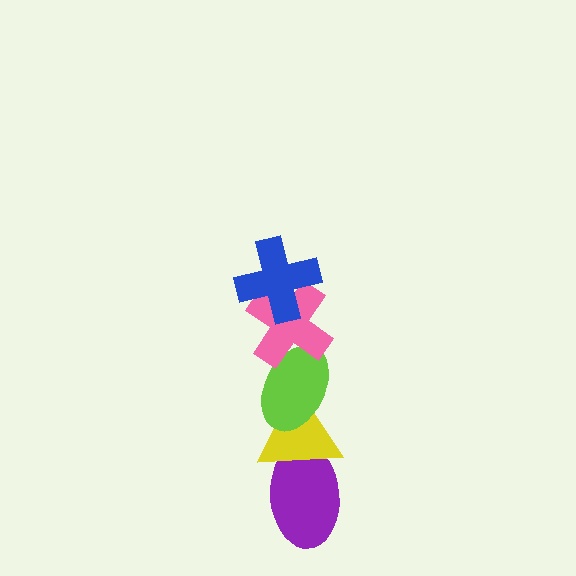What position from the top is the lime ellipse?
The lime ellipse is 3rd from the top.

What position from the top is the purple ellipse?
The purple ellipse is 5th from the top.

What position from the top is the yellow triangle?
The yellow triangle is 4th from the top.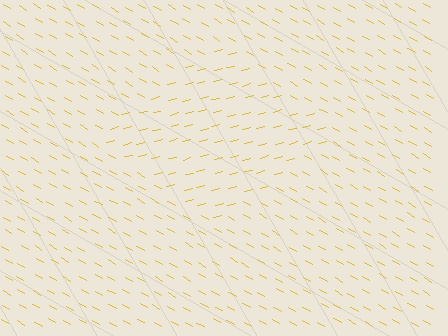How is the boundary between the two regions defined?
The boundary is defined purely by a change in line orientation (approximately 45 degrees difference). All lines are the same color and thickness.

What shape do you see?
I see a diamond.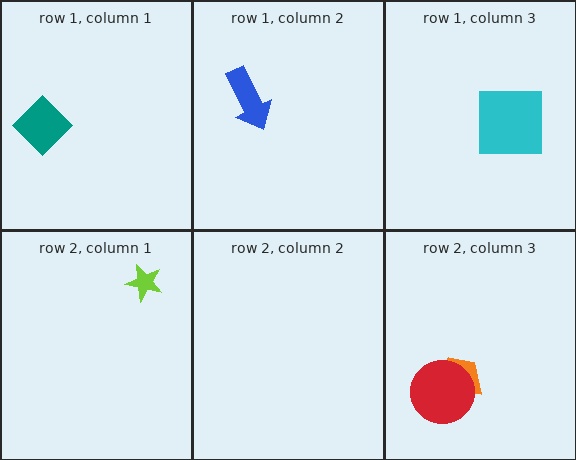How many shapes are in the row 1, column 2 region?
1.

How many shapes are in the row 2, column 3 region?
2.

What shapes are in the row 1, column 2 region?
The blue arrow.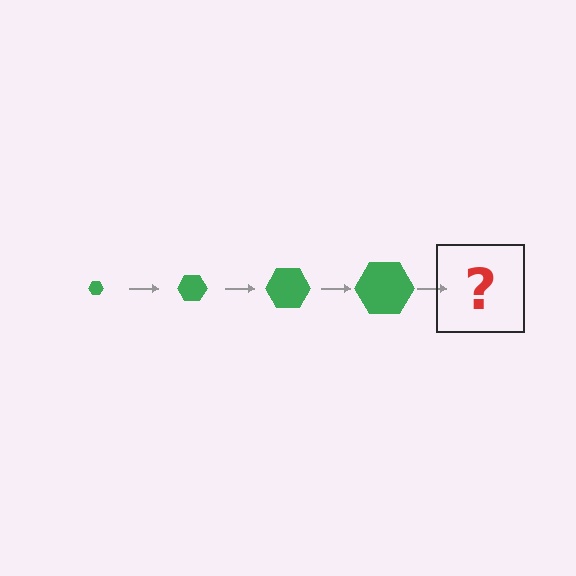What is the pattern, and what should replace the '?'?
The pattern is that the hexagon gets progressively larger each step. The '?' should be a green hexagon, larger than the previous one.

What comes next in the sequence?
The next element should be a green hexagon, larger than the previous one.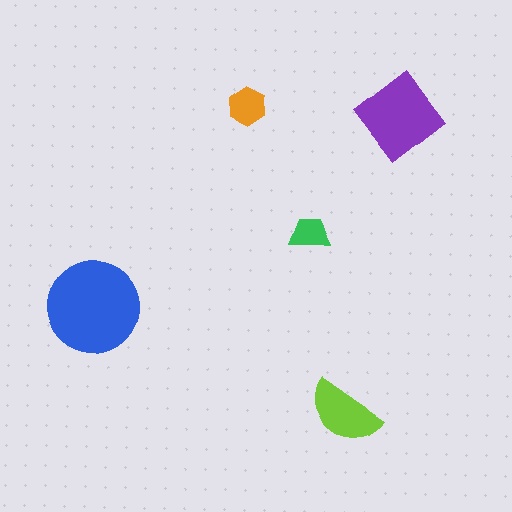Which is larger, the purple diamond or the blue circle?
The blue circle.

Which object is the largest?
The blue circle.